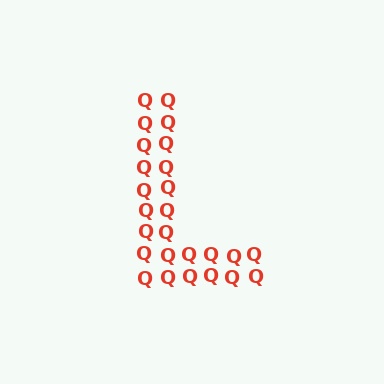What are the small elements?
The small elements are letter Q's.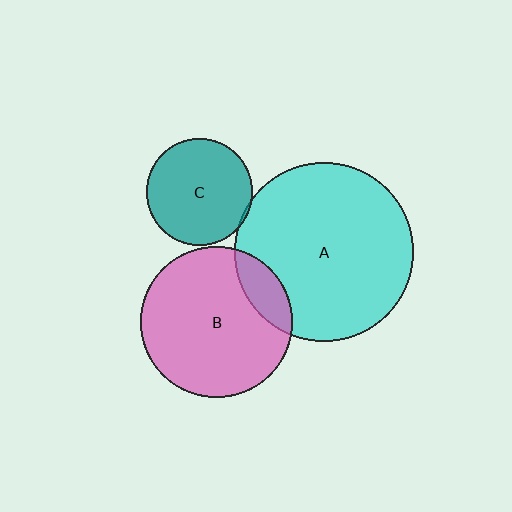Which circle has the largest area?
Circle A (cyan).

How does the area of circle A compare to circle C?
Approximately 2.8 times.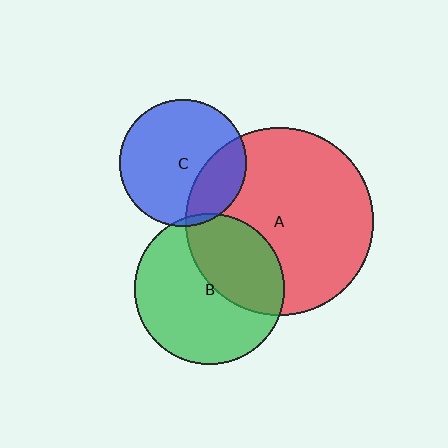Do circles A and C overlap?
Yes.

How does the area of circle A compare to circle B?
Approximately 1.6 times.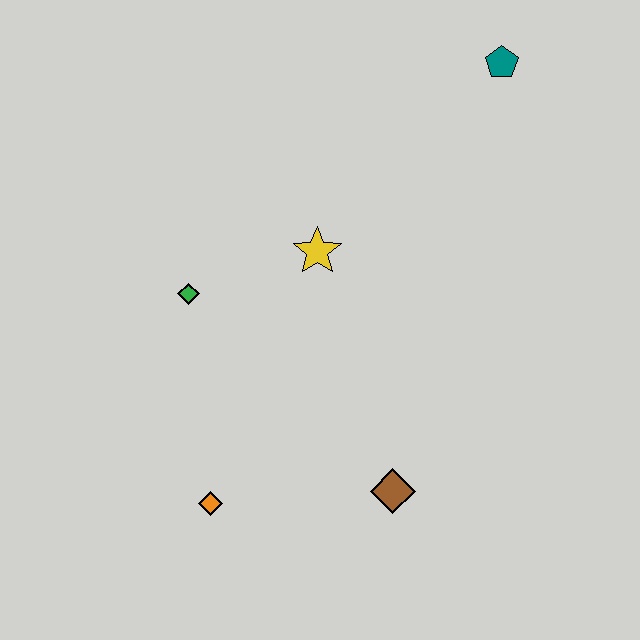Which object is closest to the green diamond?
The yellow star is closest to the green diamond.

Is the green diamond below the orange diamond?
No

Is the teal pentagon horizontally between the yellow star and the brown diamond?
No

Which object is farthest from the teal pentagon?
The orange diamond is farthest from the teal pentagon.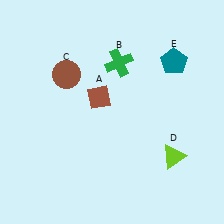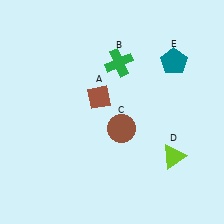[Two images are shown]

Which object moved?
The brown circle (C) moved right.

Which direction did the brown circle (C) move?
The brown circle (C) moved right.